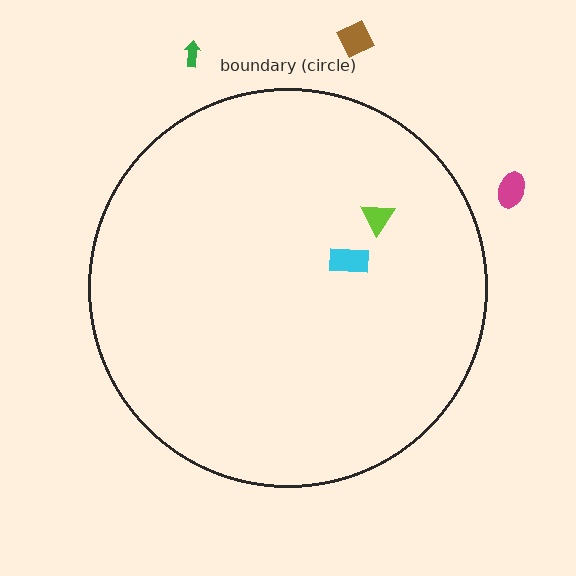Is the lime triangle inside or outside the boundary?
Inside.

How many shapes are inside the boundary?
2 inside, 3 outside.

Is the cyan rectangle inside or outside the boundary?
Inside.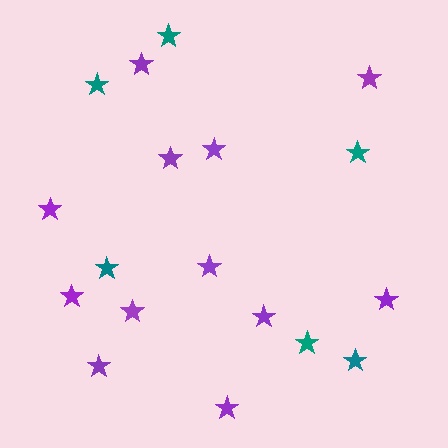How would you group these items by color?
There are 2 groups: one group of purple stars (12) and one group of teal stars (6).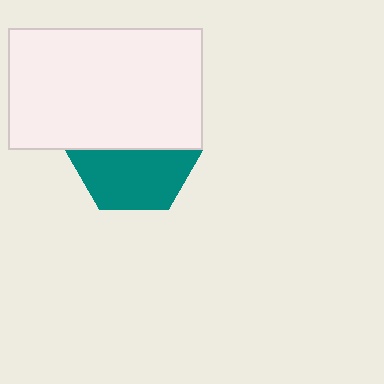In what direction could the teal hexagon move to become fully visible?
The teal hexagon could move down. That would shift it out from behind the white rectangle entirely.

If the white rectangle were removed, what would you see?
You would see the complete teal hexagon.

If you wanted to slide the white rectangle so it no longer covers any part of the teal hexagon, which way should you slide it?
Slide it up — that is the most direct way to separate the two shapes.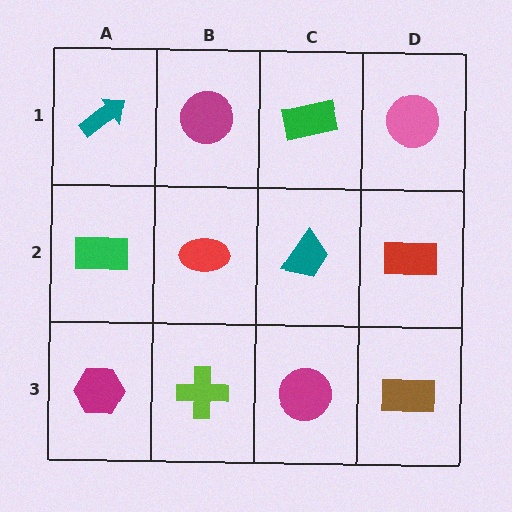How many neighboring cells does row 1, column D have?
2.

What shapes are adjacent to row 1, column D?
A red rectangle (row 2, column D), a green rectangle (row 1, column C).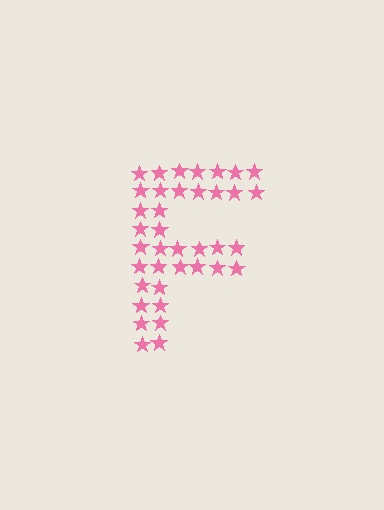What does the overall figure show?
The overall figure shows the letter F.